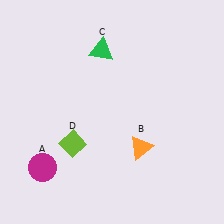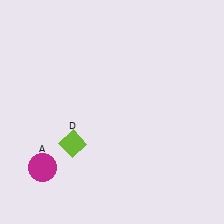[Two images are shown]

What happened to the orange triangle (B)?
The orange triangle (B) was removed in Image 2. It was in the bottom-right area of Image 1.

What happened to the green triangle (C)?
The green triangle (C) was removed in Image 2. It was in the top-left area of Image 1.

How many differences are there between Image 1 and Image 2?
There are 2 differences between the two images.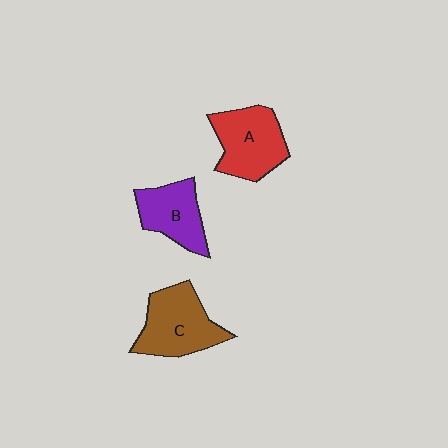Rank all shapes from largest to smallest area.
From largest to smallest: C (brown), A (red), B (purple).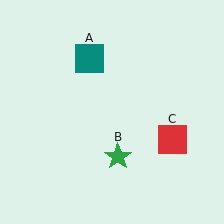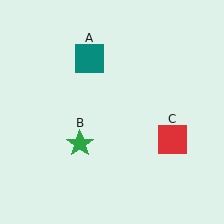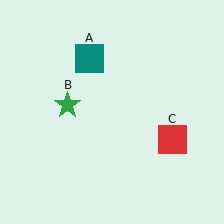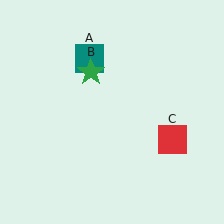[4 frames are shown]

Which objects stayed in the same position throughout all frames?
Teal square (object A) and red square (object C) remained stationary.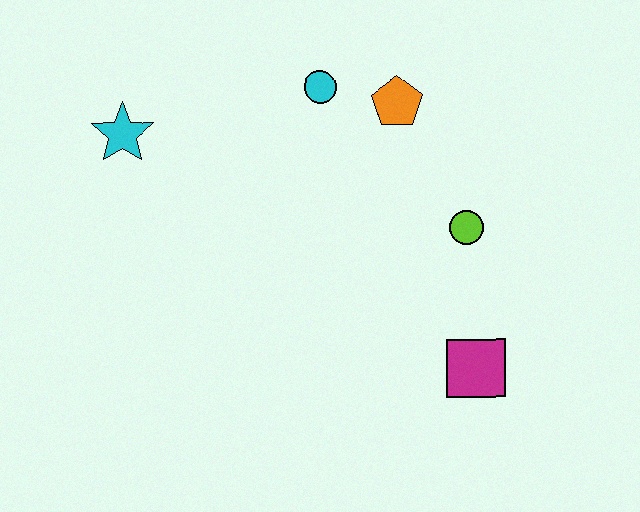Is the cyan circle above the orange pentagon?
Yes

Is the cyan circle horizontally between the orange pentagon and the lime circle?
No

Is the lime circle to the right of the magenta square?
No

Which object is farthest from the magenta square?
The cyan star is farthest from the magenta square.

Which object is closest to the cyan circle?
The orange pentagon is closest to the cyan circle.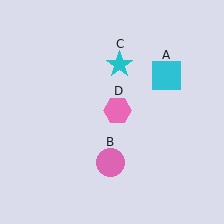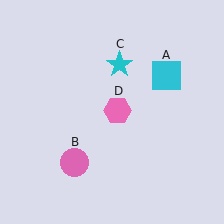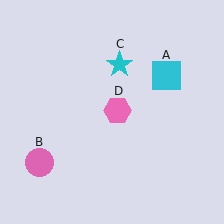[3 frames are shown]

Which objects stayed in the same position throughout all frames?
Cyan square (object A) and cyan star (object C) and pink hexagon (object D) remained stationary.